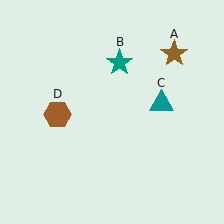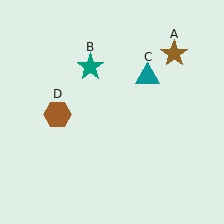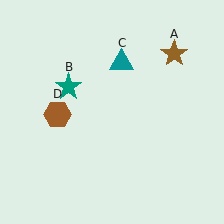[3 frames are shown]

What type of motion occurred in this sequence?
The teal star (object B), teal triangle (object C) rotated counterclockwise around the center of the scene.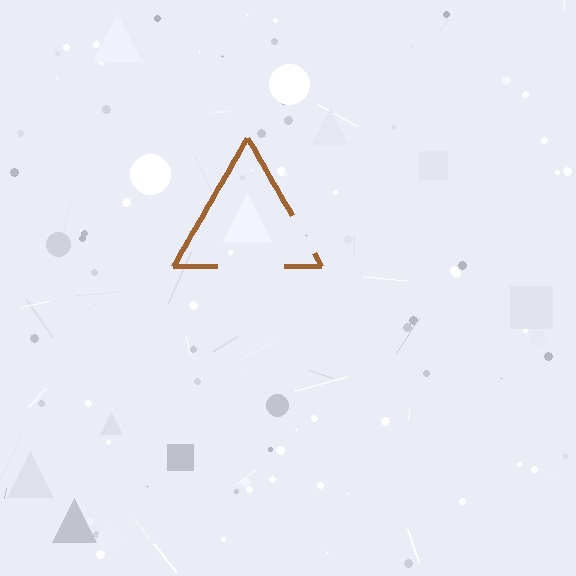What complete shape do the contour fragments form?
The contour fragments form a triangle.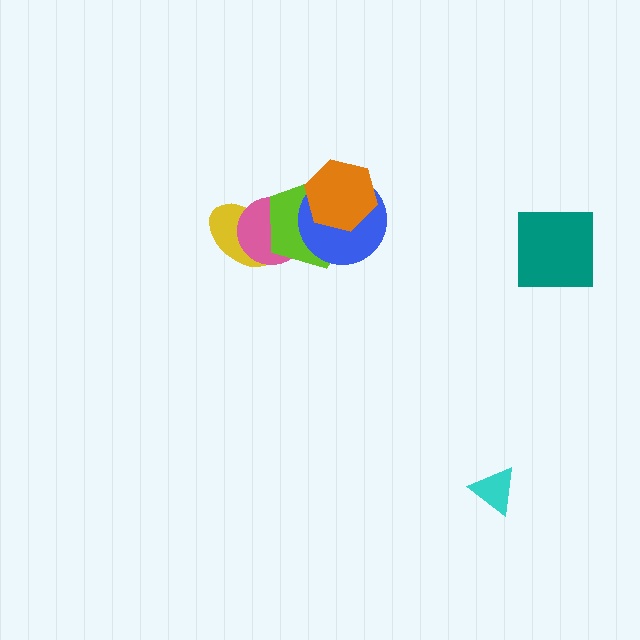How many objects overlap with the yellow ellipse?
2 objects overlap with the yellow ellipse.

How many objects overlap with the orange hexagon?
2 objects overlap with the orange hexagon.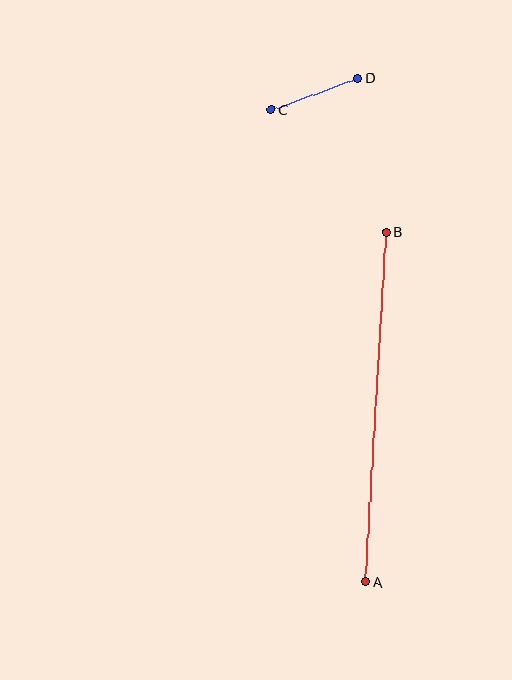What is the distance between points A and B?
The distance is approximately 350 pixels.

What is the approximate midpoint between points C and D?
The midpoint is at approximately (315, 94) pixels.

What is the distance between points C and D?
The distance is approximately 92 pixels.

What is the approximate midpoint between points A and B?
The midpoint is at approximately (376, 407) pixels.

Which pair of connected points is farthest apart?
Points A and B are farthest apart.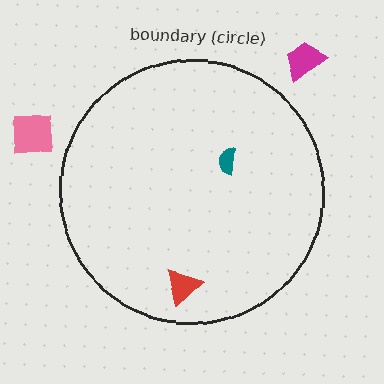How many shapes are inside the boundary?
2 inside, 2 outside.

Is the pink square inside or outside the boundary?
Outside.